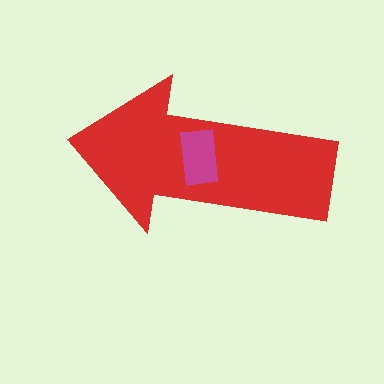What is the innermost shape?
The magenta rectangle.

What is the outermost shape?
The red arrow.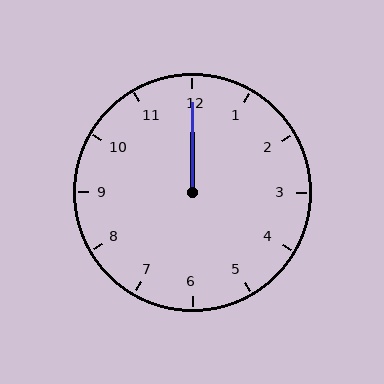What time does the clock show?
12:00.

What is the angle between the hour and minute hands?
Approximately 0 degrees.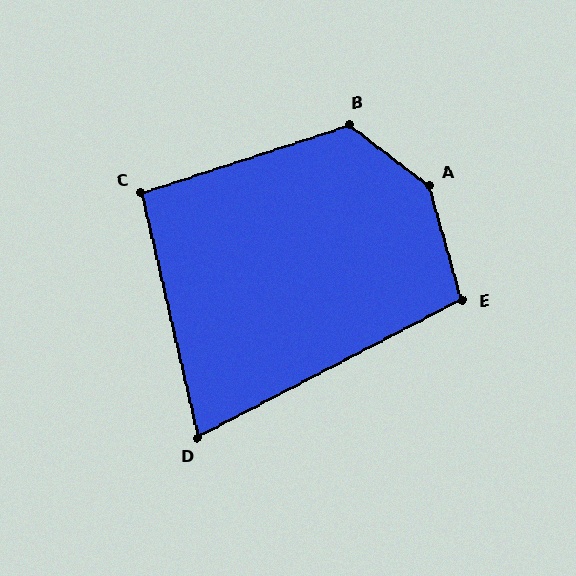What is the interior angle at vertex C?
Approximately 95 degrees (obtuse).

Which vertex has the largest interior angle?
A, at approximately 143 degrees.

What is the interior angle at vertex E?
Approximately 102 degrees (obtuse).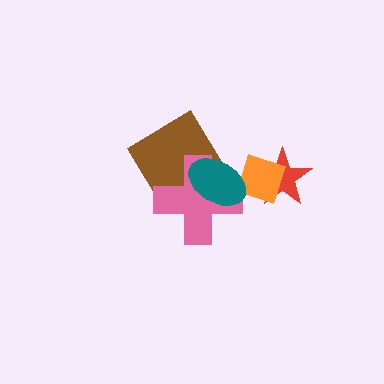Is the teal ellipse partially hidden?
No, no other shape covers it.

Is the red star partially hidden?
Yes, it is partially covered by another shape.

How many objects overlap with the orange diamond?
2 objects overlap with the orange diamond.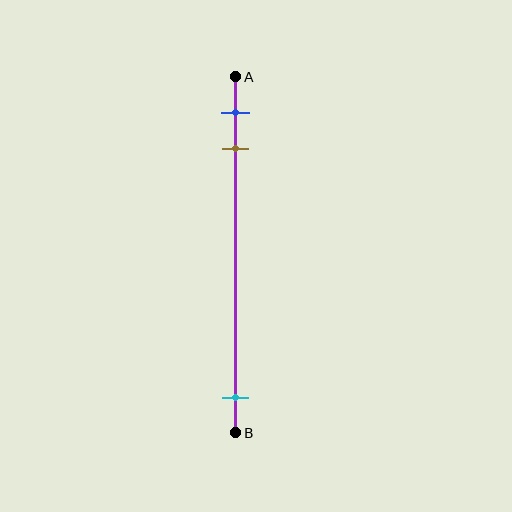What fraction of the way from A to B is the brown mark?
The brown mark is approximately 20% (0.2) of the way from A to B.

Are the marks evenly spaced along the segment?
No, the marks are not evenly spaced.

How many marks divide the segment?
There are 3 marks dividing the segment.